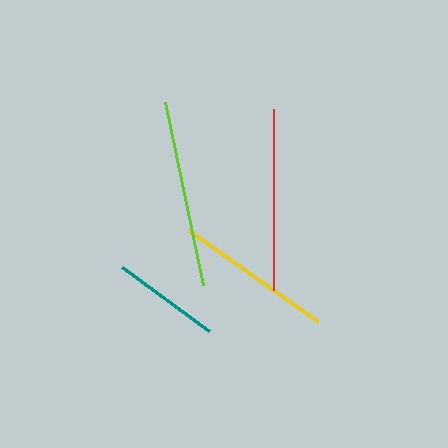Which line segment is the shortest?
The teal line is the shortest at approximately 108 pixels.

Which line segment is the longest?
The lime line is the longest at approximately 187 pixels.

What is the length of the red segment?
The red segment is approximately 180 pixels long.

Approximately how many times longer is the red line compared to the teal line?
The red line is approximately 1.7 times the length of the teal line.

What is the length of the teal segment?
The teal segment is approximately 108 pixels long.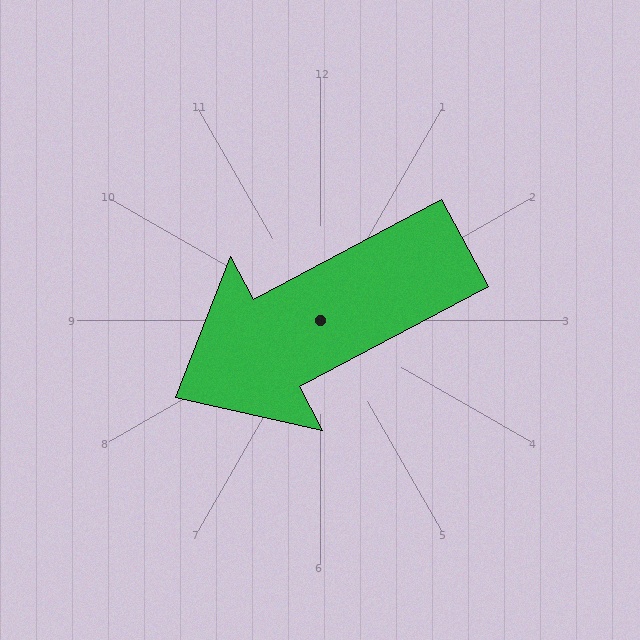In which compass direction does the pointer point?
Southwest.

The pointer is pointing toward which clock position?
Roughly 8 o'clock.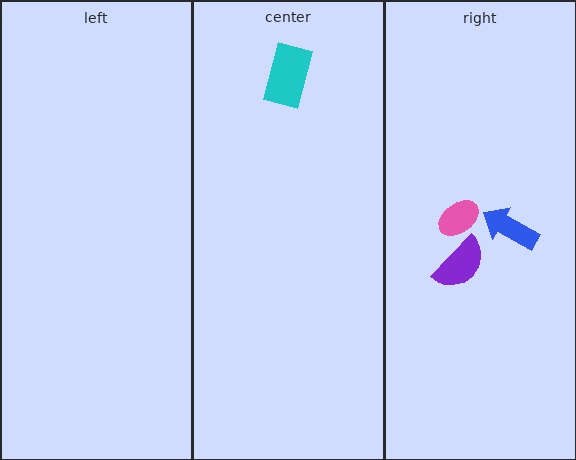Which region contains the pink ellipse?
The right region.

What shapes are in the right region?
The purple semicircle, the pink ellipse, the blue arrow.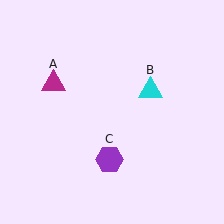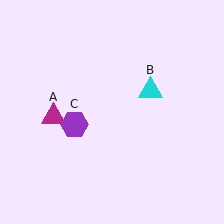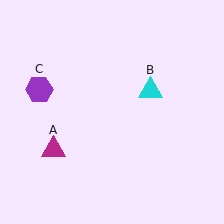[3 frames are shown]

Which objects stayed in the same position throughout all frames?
Cyan triangle (object B) remained stationary.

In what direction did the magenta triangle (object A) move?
The magenta triangle (object A) moved down.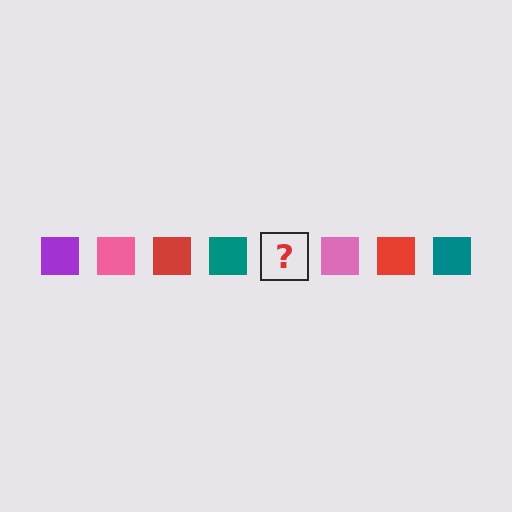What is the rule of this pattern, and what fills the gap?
The rule is that the pattern cycles through purple, pink, red, teal squares. The gap should be filled with a purple square.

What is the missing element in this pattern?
The missing element is a purple square.